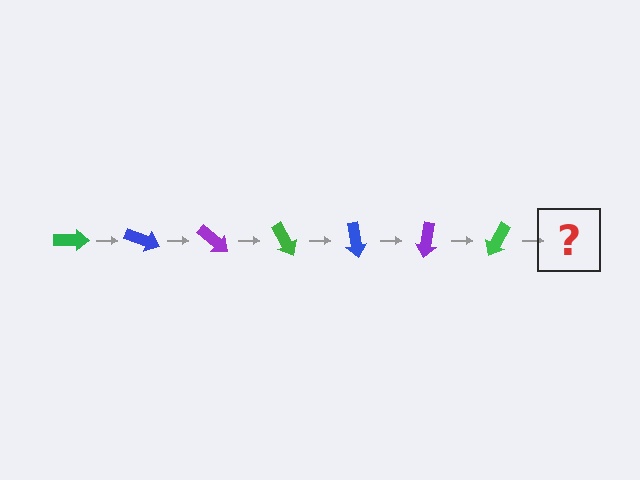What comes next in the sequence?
The next element should be a blue arrow, rotated 140 degrees from the start.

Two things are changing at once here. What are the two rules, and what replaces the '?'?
The two rules are that it rotates 20 degrees each step and the color cycles through green, blue, and purple. The '?' should be a blue arrow, rotated 140 degrees from the start.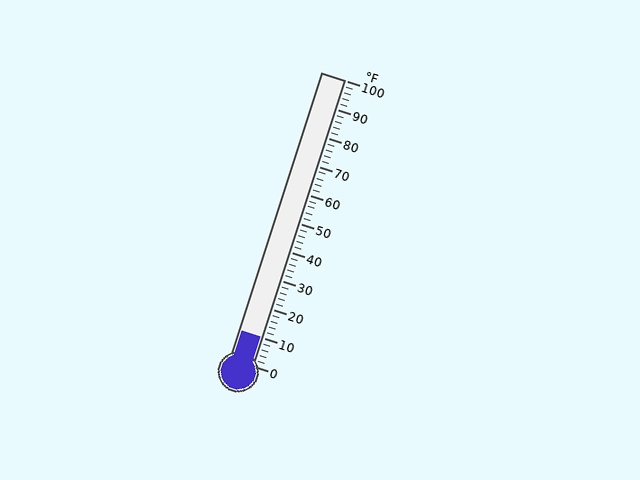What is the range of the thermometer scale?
The thermometer scale ranges from 0°F to 100°F.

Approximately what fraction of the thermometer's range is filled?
The thermometer is filled to approximately 10% of its range.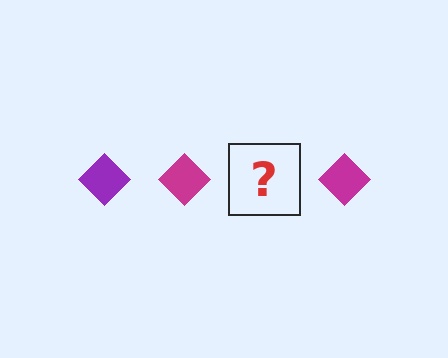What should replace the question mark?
The question mark should be replaced with a purple diamond.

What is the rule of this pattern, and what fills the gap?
The rule is that the pattern cycles through purple, magenta diamonds. The gap should be filled with a purple diamond.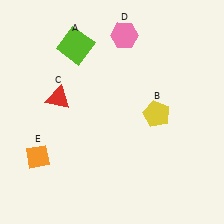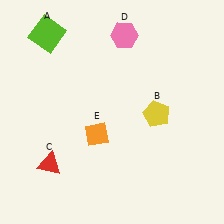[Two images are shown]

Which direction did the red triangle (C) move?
The red triangle (C) moved down.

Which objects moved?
The objects that moved are: the lime square (A), the red triangle (C), the orange diamond (E).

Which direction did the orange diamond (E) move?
The orange diamond (E) moved right.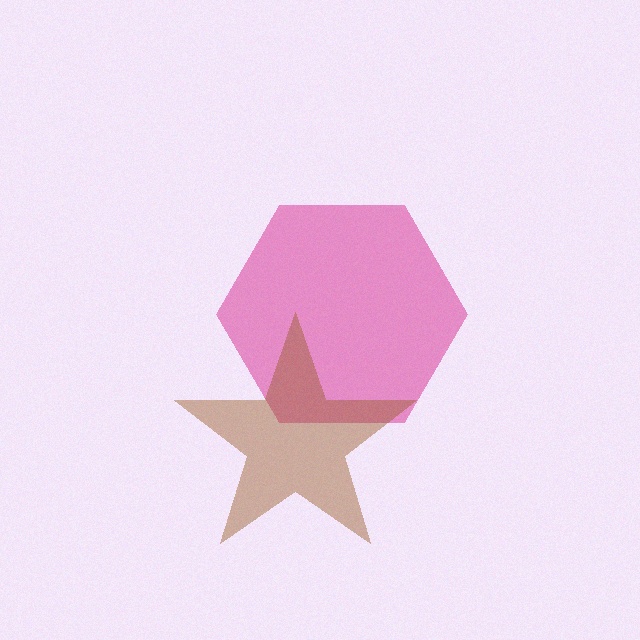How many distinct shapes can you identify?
There are 2 distinct shapes: a pink hexagon, a brown star.